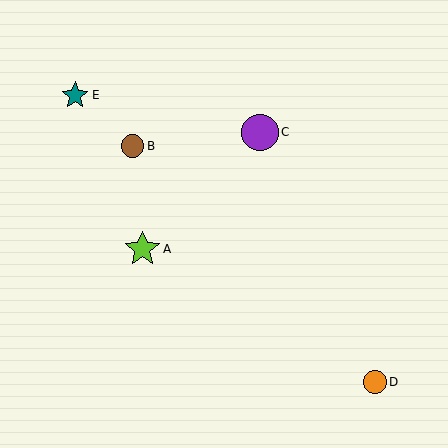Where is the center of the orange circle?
The center of the orange circle is at (375, 382).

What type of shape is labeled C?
Shape C is a purple circle.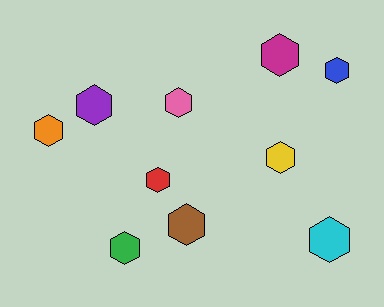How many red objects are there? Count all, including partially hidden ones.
There is 1 red object.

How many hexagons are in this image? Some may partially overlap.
There are 10 hexagons.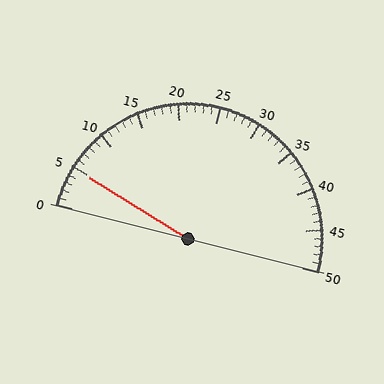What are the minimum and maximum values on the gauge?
The gauge ranges from 0 to 50.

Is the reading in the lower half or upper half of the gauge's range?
The reading is in the lower half of the range (0 to 50).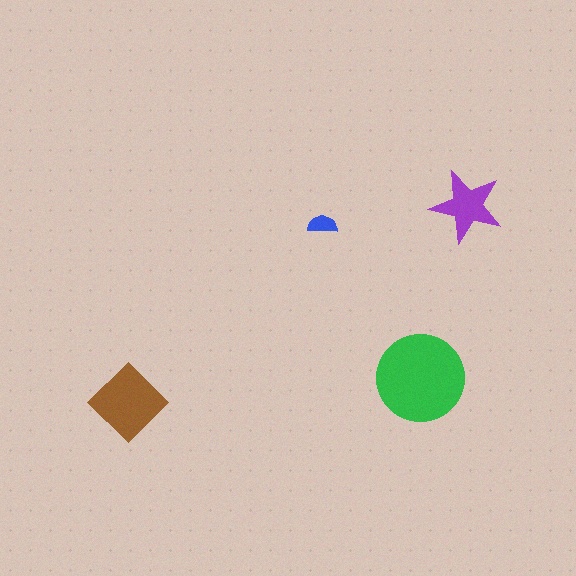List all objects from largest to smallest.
The green circle, the brown diamond, the purple star, the blue semicircle.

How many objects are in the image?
There are 4 objects in the image.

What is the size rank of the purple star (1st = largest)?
3rd.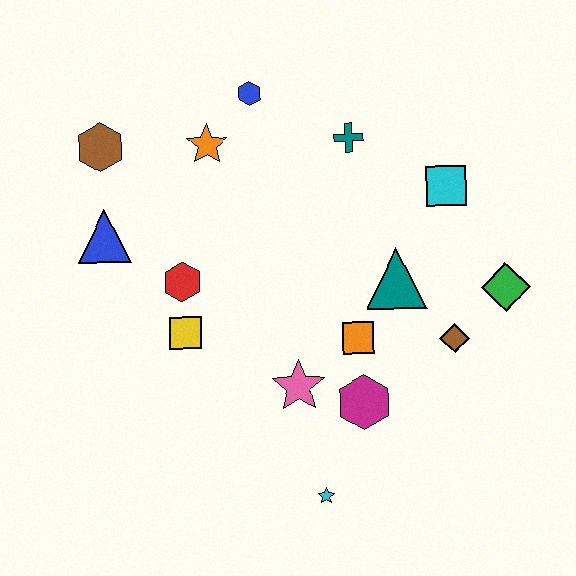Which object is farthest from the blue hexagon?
The cyan star is farthest from the blue hexagon.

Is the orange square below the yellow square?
Yes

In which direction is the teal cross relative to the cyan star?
The teal cross is above the cyan star.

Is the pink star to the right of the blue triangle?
Yes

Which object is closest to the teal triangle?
The orange square is closest to the teal triangle.